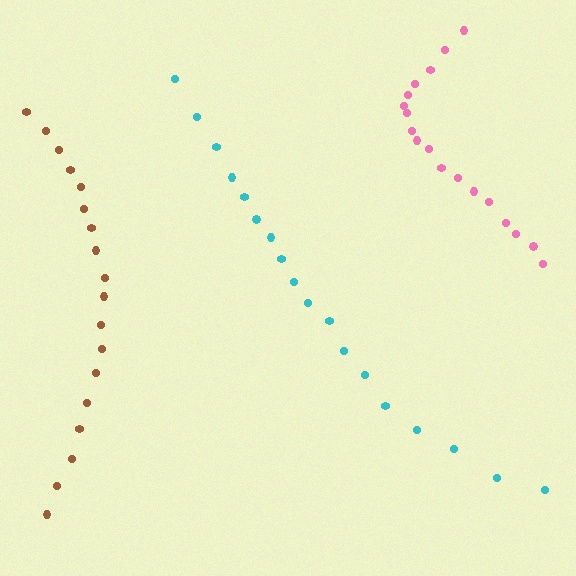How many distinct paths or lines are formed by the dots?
There are 3 distinct paths.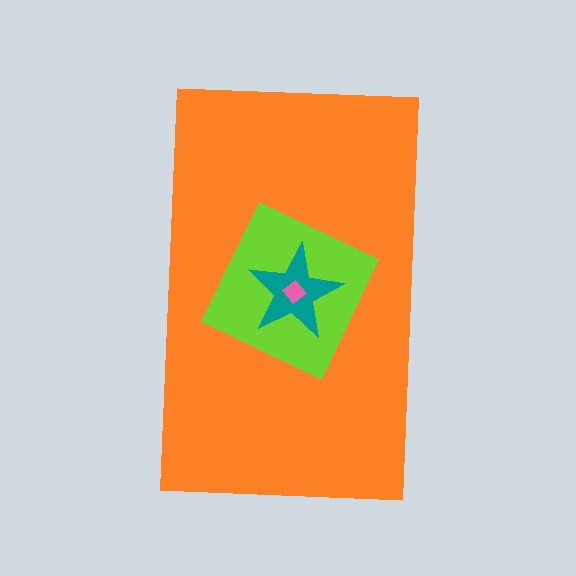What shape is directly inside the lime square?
The teal star.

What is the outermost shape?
The orange rectangle.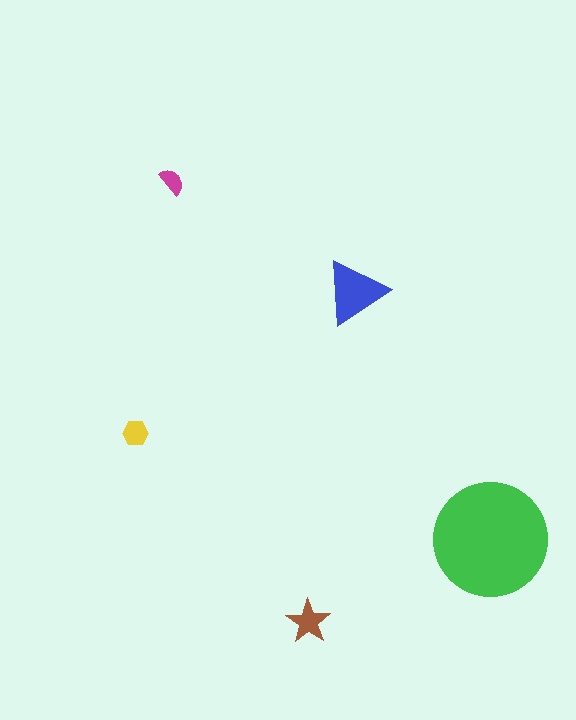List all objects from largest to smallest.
The green circle, the blue triangle, the brown star, the yellow hexagon, the magenta semicircle.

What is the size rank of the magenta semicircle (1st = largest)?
5th.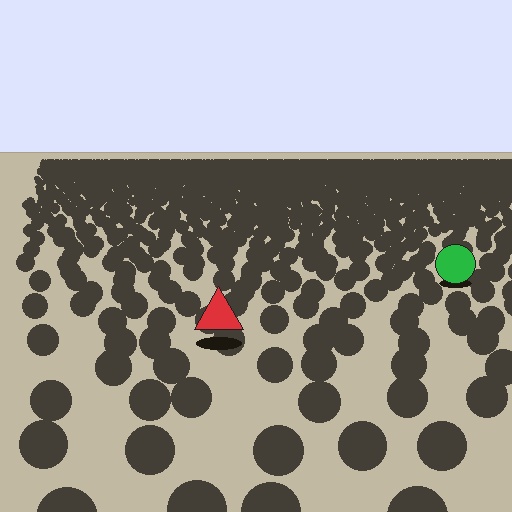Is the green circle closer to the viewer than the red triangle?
No. The red triangle is closer — you can tell from the texture gradient: the ground texture is coarser near it.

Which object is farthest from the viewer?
The green circle is farthest from the viewer. It appears smaller and the ground texture around it is denser.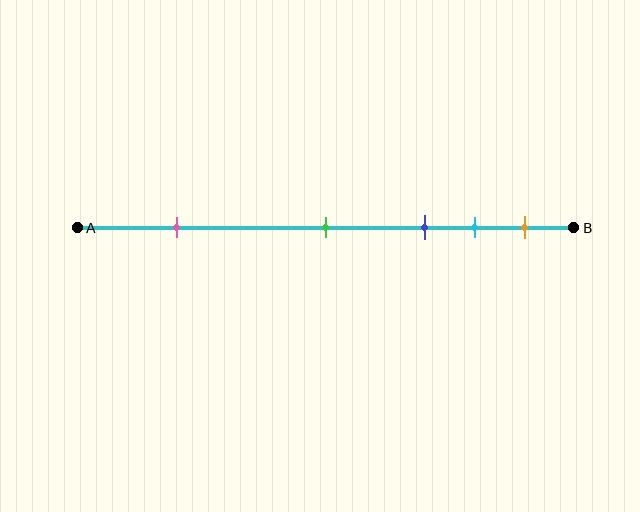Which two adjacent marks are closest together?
The cyan and orange marks are the closest adjacent pair.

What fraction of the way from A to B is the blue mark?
The blue mark is approximately 70% (0.7) of the way from A to B.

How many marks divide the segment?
There are 5 marks dividing the segment.